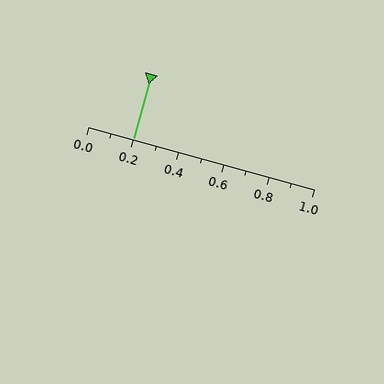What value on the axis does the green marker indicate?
The marker indicates approximately 0.2.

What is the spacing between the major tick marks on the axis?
The major ticks are spaced 0.2 apart.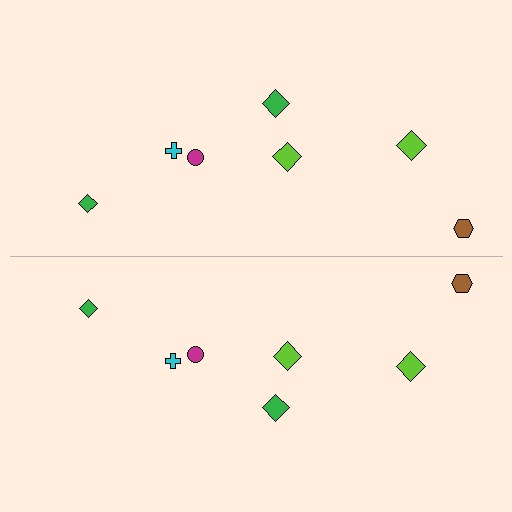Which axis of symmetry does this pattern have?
The pattern has a horizontal axis of symmetry running through the center of the image.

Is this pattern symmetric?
Yes, this pattern has bilateral (reflection) symmetry.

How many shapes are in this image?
There are 14 shapes in this image.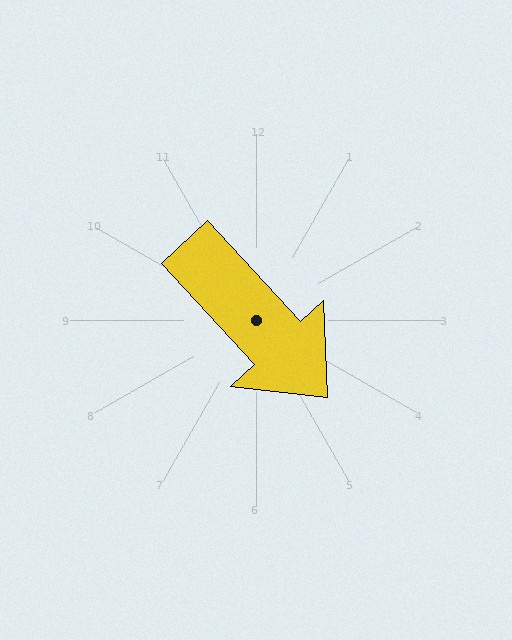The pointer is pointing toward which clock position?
Roughly 5 o'clock.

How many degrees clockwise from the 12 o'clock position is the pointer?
Approximately 137 degrees.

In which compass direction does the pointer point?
Southeast.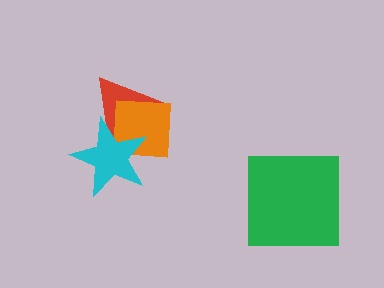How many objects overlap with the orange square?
2 objects overlap with the orange square.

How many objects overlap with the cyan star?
2 objects overlap with the cyan star.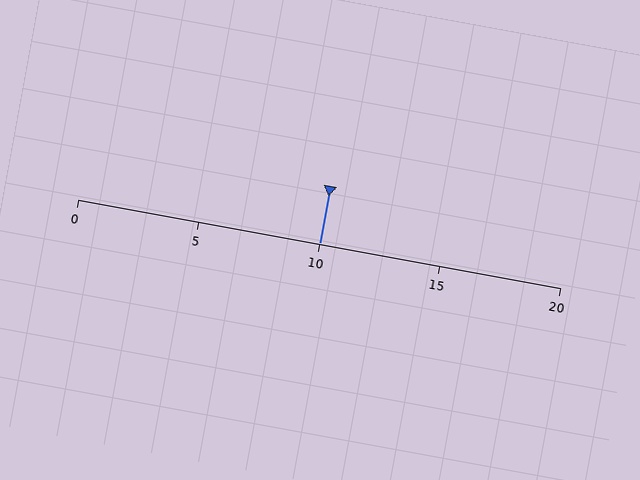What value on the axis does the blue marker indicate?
The marker indicates approximately 10.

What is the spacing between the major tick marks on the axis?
The major ticks are spaced 5 apart.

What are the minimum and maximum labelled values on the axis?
The axis runs from 0 to 20.